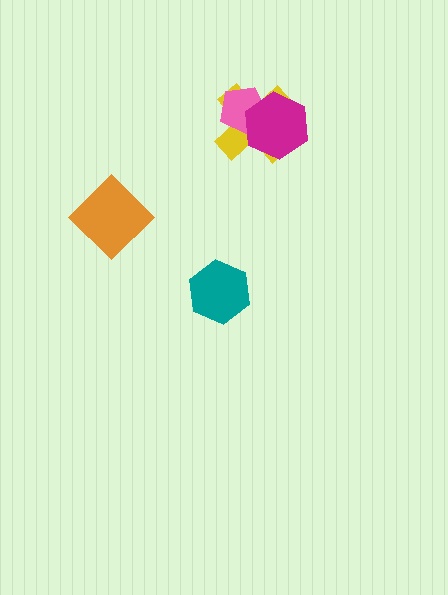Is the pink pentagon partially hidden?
Yes, it is partially covered by another shape.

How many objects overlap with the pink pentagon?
2 objects overlap with the pink pentagon.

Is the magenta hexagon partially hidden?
No, no other shape covers it.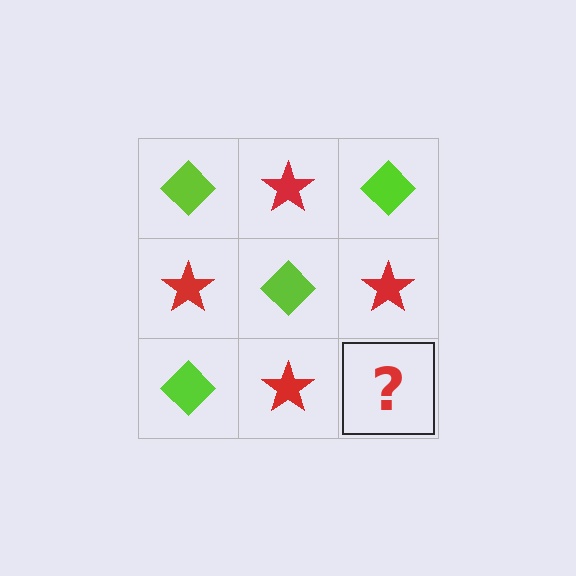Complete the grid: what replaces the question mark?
The question mark should be replaced with a lime diamond.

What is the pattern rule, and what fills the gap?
The rule is that it alternates lime diamond and red star in a checkerboard pattern. The gap should be filled with a lime diamond.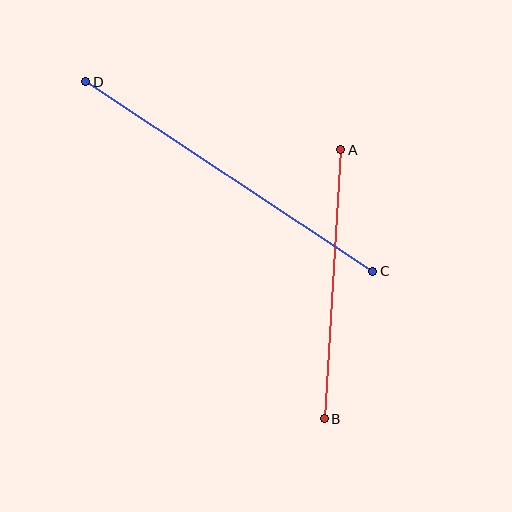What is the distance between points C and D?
The distance is approximately 344 pixels.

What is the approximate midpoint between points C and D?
The midpoint is at approximately (229, 177) pixels.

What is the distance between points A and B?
The distance is approximately 270 pixels.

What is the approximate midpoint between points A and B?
The midpoint is at approximately (332, 284) pixels.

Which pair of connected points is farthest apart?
Points C and D are farthest apart.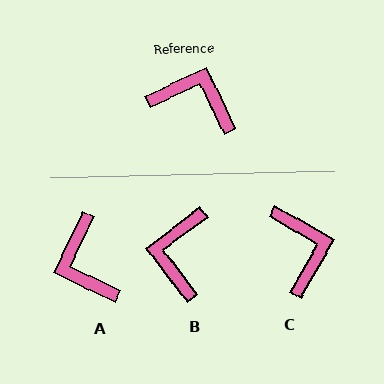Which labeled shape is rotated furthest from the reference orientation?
A, about 129 degrees away.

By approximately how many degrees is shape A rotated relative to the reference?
Approximately 129 degrees counter-clockwise.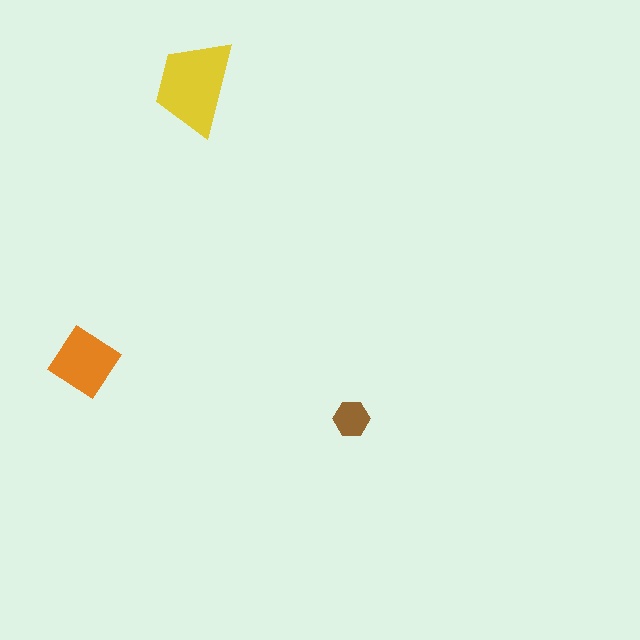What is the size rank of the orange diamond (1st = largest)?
2nd.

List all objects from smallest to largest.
The brown hexagon, the orange diamond, the yellow trapezoid.